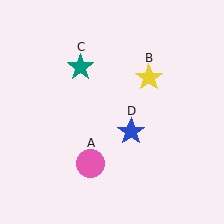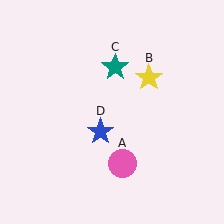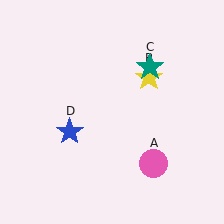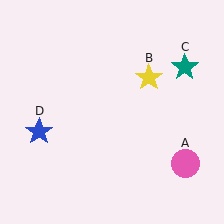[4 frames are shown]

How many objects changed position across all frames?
3 objects changed position: pink circle (object A), teal star (object C), blue star (object D).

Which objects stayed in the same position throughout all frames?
Yellow star (object B) remained stationary.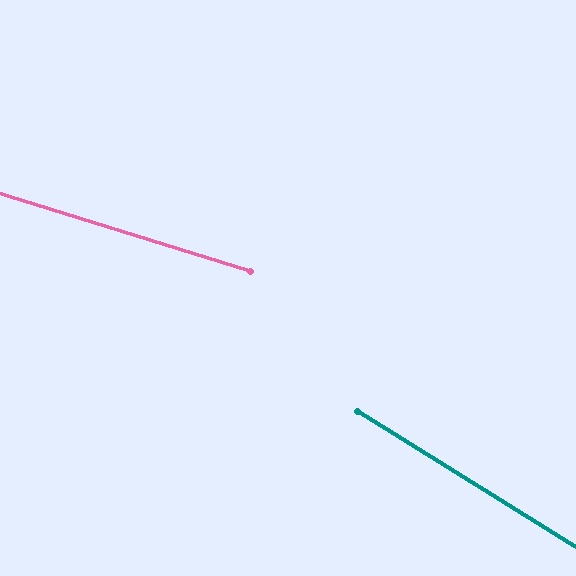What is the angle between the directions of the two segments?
Approximately 15 degrees.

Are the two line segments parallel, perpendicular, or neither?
Neither parallel nor perpendicular — they differ by about 15°.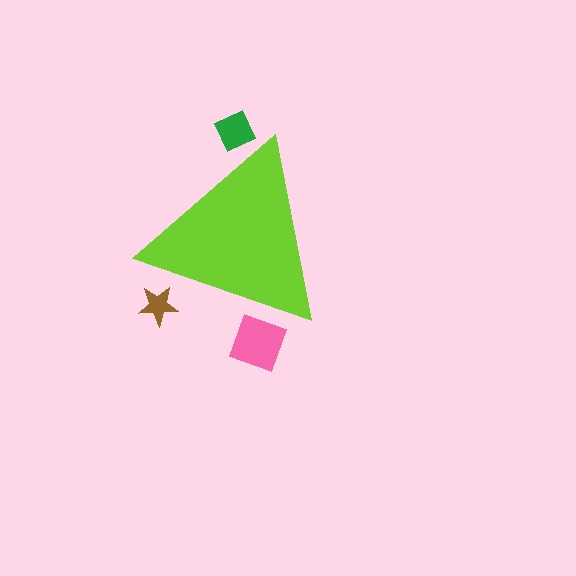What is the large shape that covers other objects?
A lime triangle.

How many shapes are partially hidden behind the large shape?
3 shapes are partially hidden.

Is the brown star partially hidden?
Yes, the brown star is partially hidden behind the lime triangle.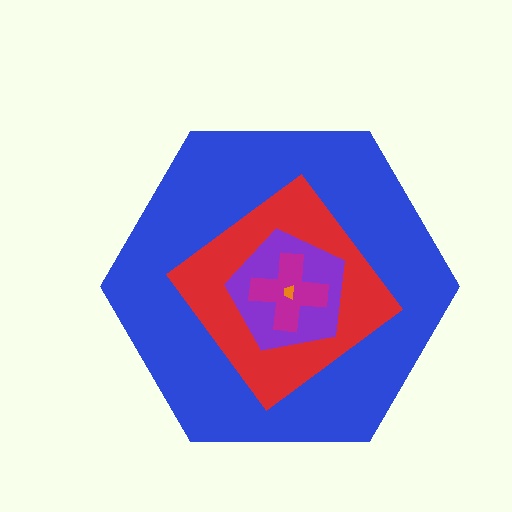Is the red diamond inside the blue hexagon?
Yes.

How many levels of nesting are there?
5.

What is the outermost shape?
The blue hexagon.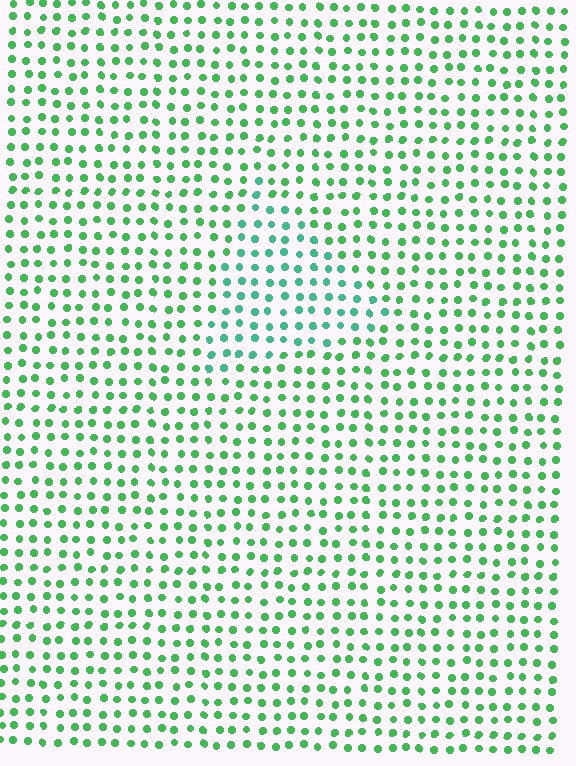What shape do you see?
I see a triangle.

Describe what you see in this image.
The image is filled with small green elements in a uniform arrangement. A triangle-shaped region is visible where the elements are tinted to a slightly different hue, forming a subtle color boundary.